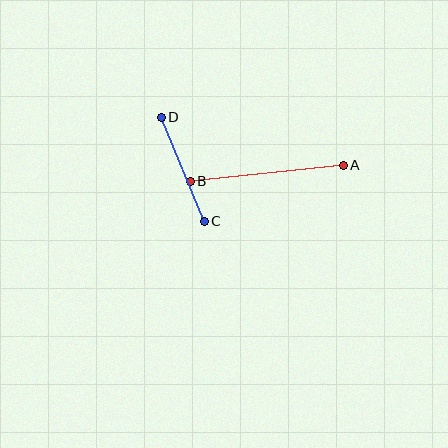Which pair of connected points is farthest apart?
Points A and B are farthest apart.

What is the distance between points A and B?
The distance is approximately 154 pixels.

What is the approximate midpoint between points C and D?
The midpoint is at approximately (183, 169) pixels.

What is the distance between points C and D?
The distance is approximately 113 pixels.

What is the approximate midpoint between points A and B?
The midpoint is at approximately (267, 173) pixels.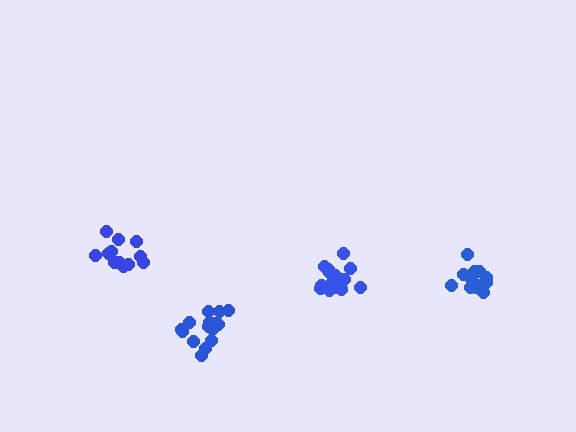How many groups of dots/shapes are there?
There are 4 groups.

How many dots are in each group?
Group 1: 17 dots, Group 2: 12 dots, Group 3: 17 dots, Group 4: 12 dots (58 total).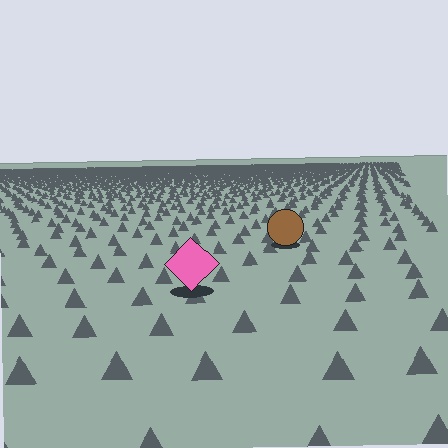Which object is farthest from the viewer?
The brown circle is farthest from the viewer. It appears smaller and the ground texture around it is denser.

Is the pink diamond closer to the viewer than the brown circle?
Yes. The pink diamond is closer — you can tell from the texture gradient: the ground texture is coarser near it.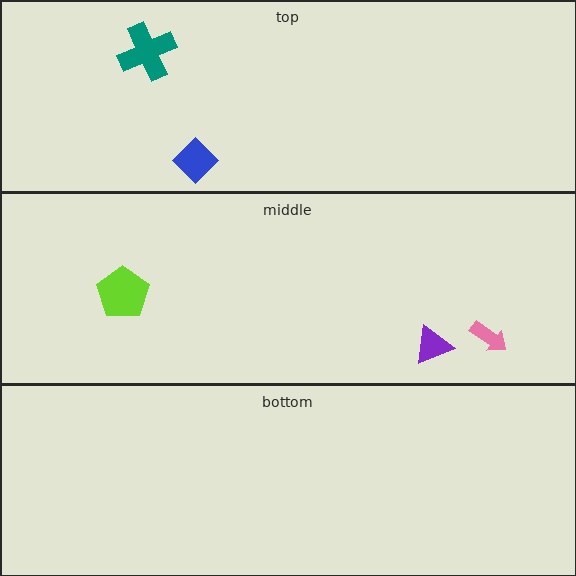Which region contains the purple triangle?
The middle region.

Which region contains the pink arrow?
The middle region.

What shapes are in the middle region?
The lime pentagon, the purple triangle, the pink arrow.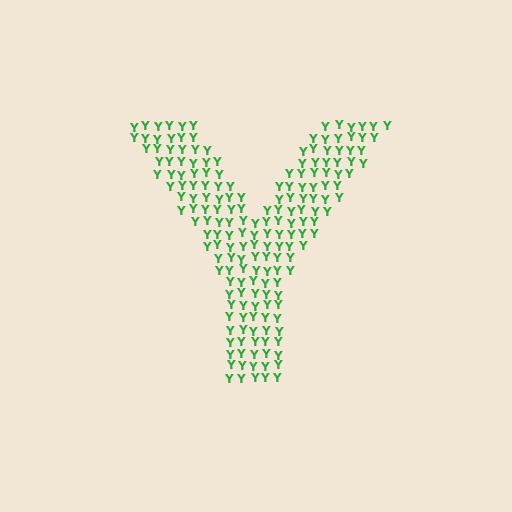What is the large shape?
The large shape is the letter Y.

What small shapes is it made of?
It is made of small letter Y's.